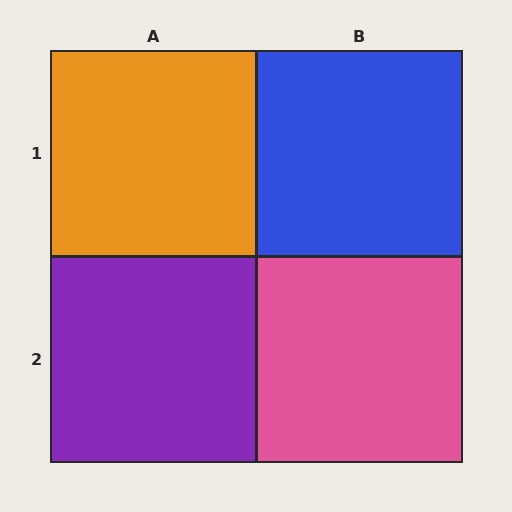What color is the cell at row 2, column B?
Pink.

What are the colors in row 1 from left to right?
Orange, blue.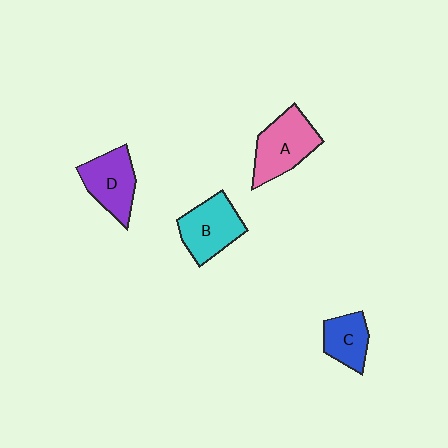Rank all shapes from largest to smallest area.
From largest to smallest: A (pink), B (cyan), D (purple), C (blue).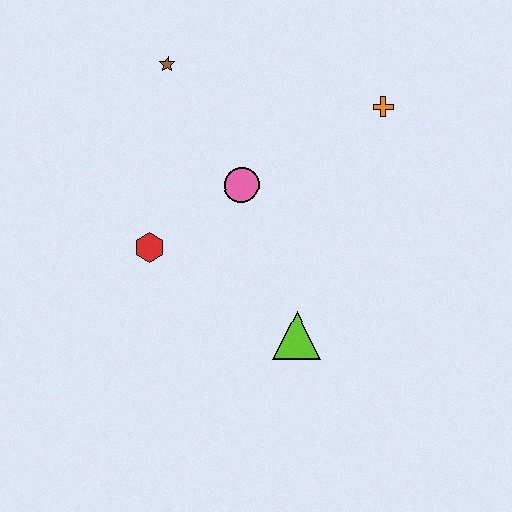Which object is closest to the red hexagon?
The pink circle is closest to the red hexagon.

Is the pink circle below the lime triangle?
No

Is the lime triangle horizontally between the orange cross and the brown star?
Yes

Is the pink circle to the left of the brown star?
No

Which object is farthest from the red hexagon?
The orange cross is farthest from the red hexagon.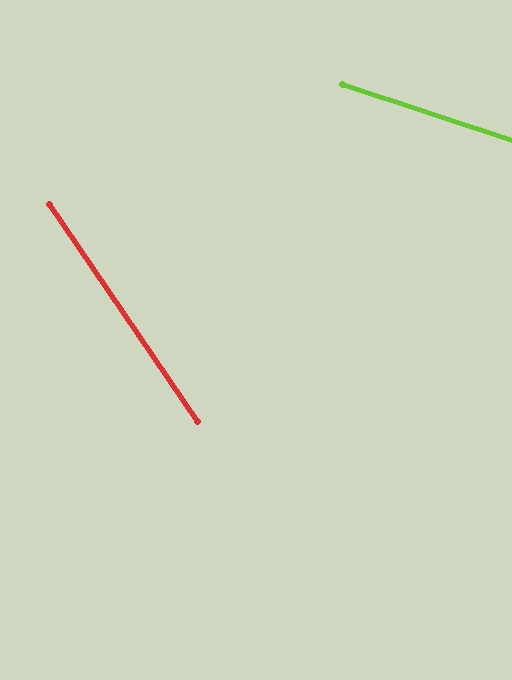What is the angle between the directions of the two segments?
Approximately 38 degrees.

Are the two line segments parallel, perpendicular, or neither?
Neither parallel nor perpendicular — they differ by about 38°.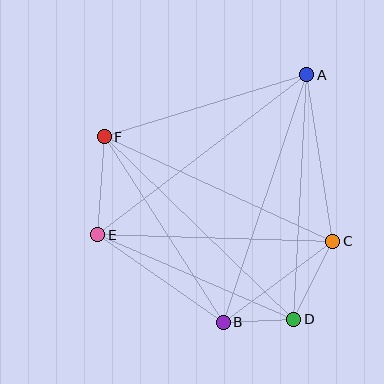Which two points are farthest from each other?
Points A and E are farthest from each other.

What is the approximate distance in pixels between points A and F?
The distance between A and F is approximately 212 pixels.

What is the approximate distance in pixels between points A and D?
The distance between A and D is approximately 245 pixels.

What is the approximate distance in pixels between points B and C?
The distance between B and C is approximately 136 pixels.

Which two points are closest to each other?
Points B and D are closest to each other.